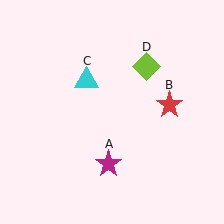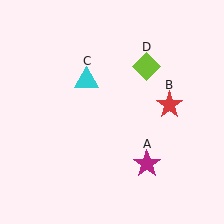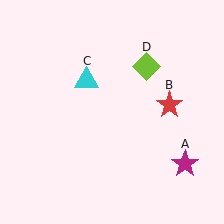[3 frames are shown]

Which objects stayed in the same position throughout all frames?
Red star (object B) and cyan triangle (object C) and lime diamond (object D) remained stationary.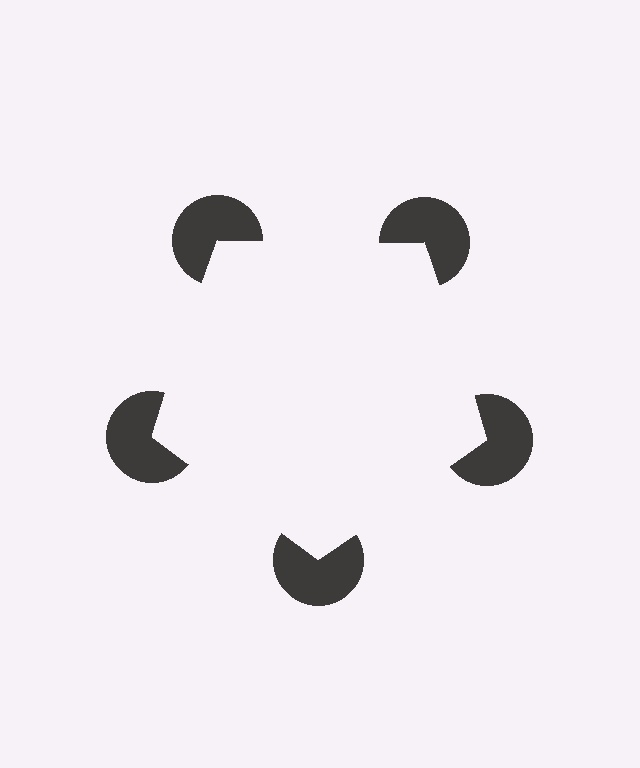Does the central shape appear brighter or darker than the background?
It typically appears slightly brighter than the background, even though no actual brightness change is drawn.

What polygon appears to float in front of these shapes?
An illusory pentagon — its edges are inferred from the aligned wedge cuts in the pac-man discs, not physically drawn.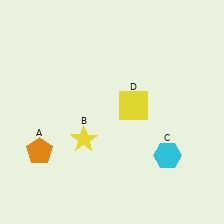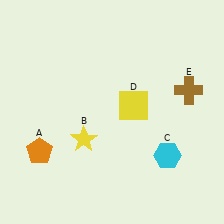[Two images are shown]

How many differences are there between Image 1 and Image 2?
There is 1 difference between the two images.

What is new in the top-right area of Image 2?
A brown cross (E) was added in the top-right area of Image 2.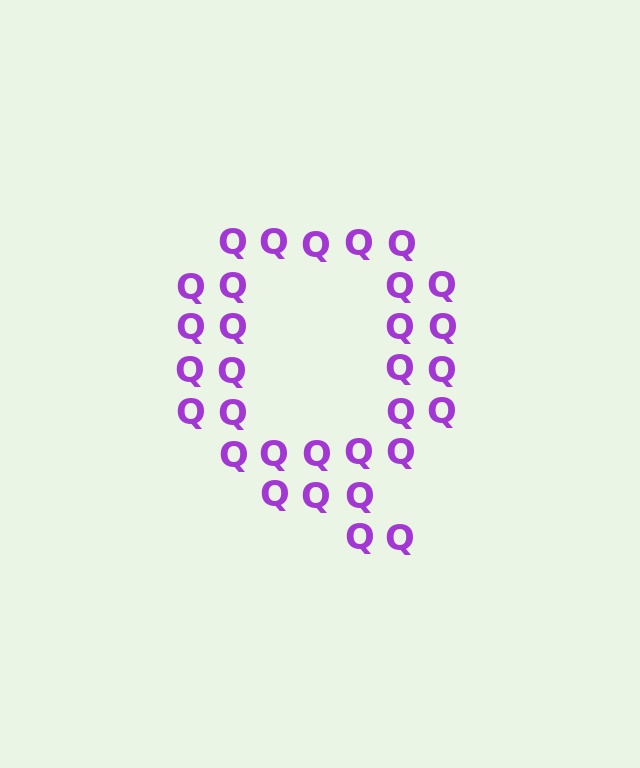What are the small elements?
The small elements are letter Q's.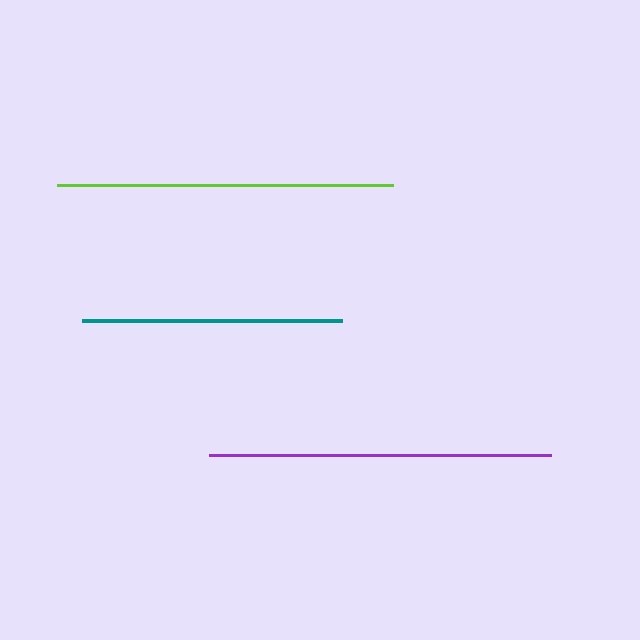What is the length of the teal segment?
The teal segment is approximately 260 pixels long.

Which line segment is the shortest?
The teal line is the shortest at approximately 260 pixels.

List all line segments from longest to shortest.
From longest to shortest: purple, lime, teal.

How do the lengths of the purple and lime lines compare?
The purple and lime lines are approximately the same length.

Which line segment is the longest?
The purple line is the longest at approximately 343 pixels.